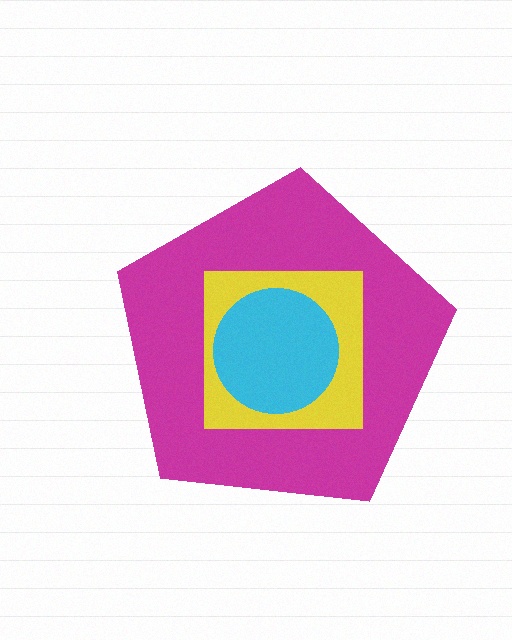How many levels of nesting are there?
3.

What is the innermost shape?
The cyan circle.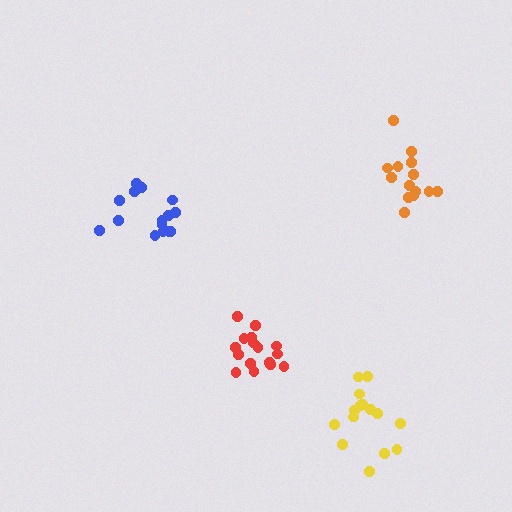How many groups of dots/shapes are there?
There are 4 groups.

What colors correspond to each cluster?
The clusters are colored: yellow, red, orange, blue.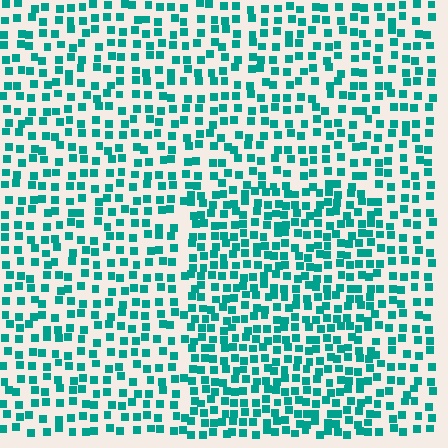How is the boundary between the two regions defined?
The boundary is defined by a change in element density (approximately 1.5x ratio). All elements are the same color, size, and shape.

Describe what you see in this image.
The image contains small teal elements arranged at two different densities. A rectangle-shaped region is visible where the elements are more densely packed than the surrounding area.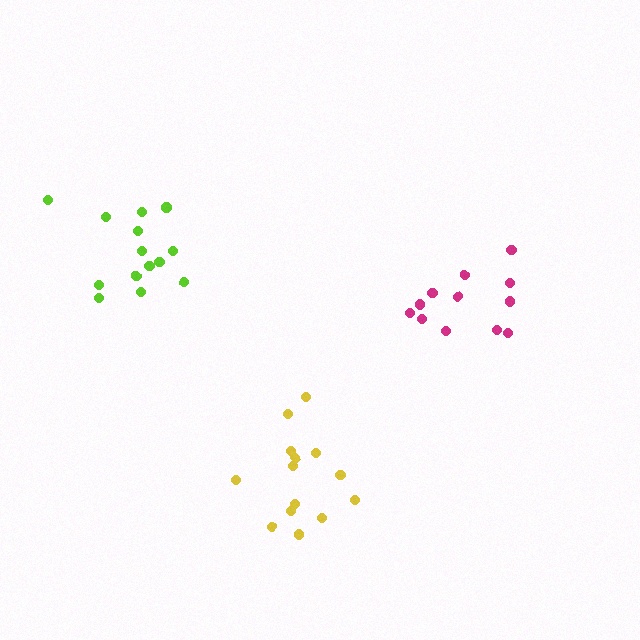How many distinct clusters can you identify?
There are 3 distinct clusters.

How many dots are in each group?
Group 1: 14 dots, Group 2: 14 dots, Group 3: 12 dots (40 total).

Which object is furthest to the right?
The magenta cluster is rightmost.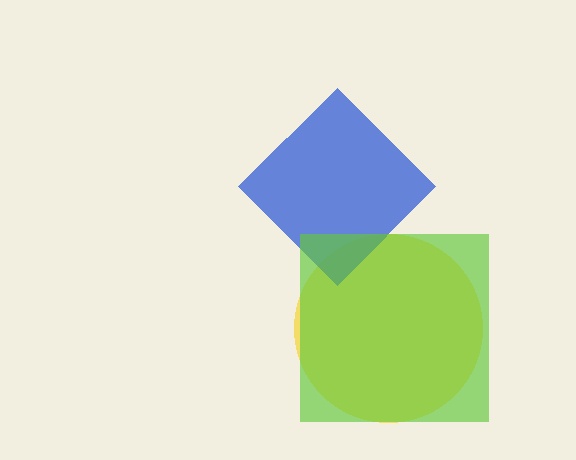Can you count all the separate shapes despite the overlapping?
Yes, there are 3 separate shapes.